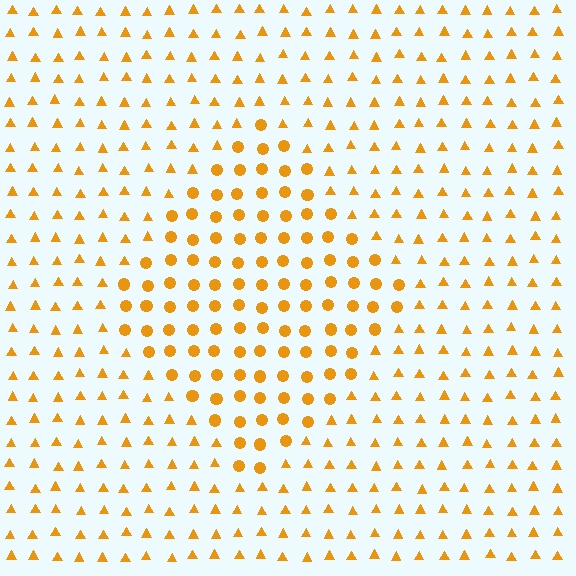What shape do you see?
I see a diamond.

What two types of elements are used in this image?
The image uses circles inside the diamond region and triangles outside it.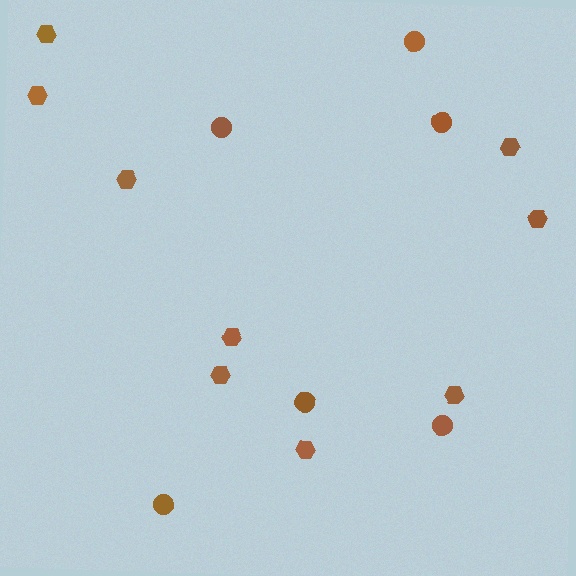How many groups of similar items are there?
There are 2 groups: one group of hexagons (9) and one group of circles (6).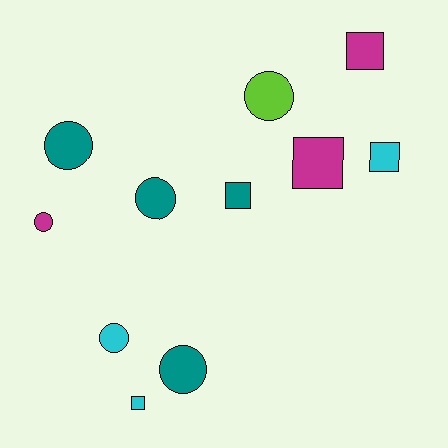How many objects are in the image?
There are 11 objects.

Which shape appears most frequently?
Circle, with 6 objects.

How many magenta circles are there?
There is 1 magenta circle.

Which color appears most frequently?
Teal, with 4 objects.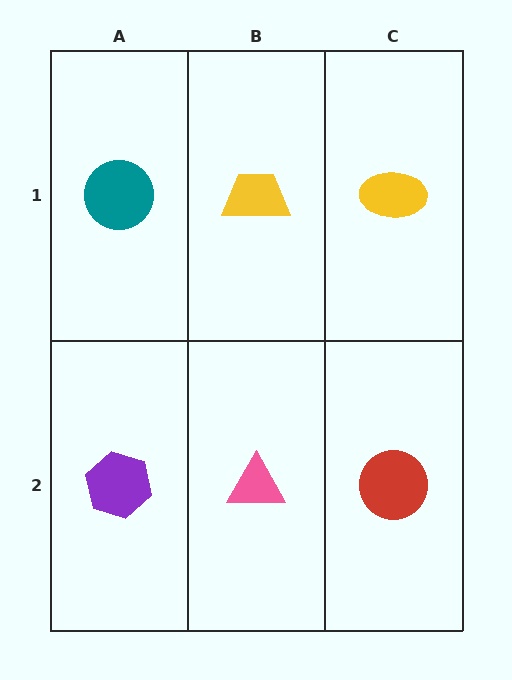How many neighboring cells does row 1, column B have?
3.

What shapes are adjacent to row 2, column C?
A yellow ellipse (row 1, column C), a pink triangle (row 2, column B).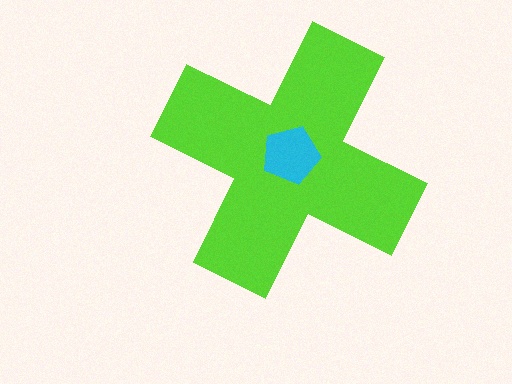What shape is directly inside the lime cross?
The cyan pentagon.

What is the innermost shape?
The cyan pentagon.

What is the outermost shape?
The lime cross.